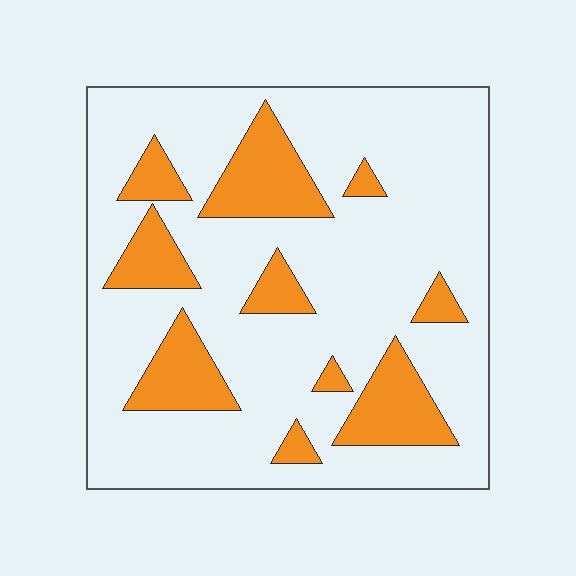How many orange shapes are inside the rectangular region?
10.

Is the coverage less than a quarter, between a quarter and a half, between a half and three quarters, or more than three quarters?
Less than a quarter.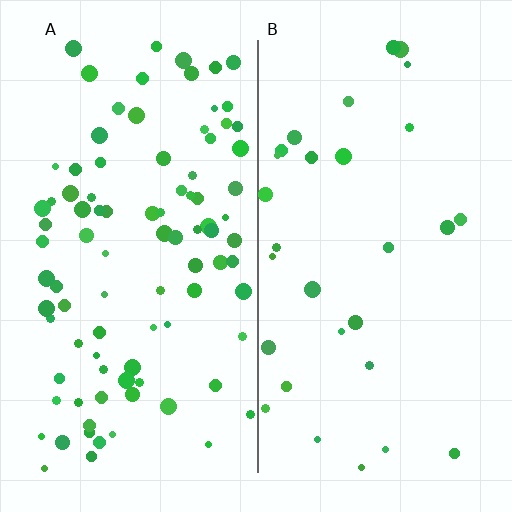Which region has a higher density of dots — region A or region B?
A (the left).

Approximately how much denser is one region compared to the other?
Approximately 3.1× — region A over region B.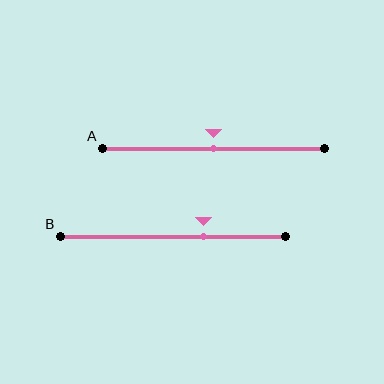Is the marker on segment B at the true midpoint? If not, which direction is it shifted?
No, the marker on segment B is shifted to the right by about 13% of the segment length.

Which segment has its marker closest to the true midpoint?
Segment A has its marker closest to the true midpoint.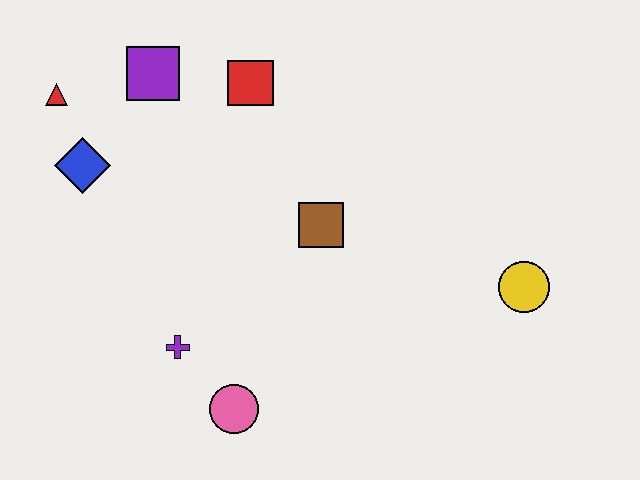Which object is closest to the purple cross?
The pink circle is closest to the purple cross.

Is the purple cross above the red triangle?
No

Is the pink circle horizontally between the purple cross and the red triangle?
No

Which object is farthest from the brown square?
The red triangle is farthest from the brown square.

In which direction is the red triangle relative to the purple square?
The red triangle is to the left of the purple square.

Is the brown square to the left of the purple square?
No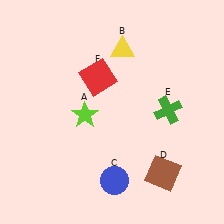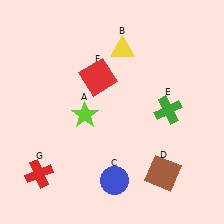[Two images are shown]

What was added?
A red cross (G) was added in Image 2.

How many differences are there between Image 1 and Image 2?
There is 1 difference between the two images.